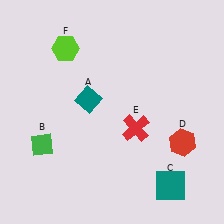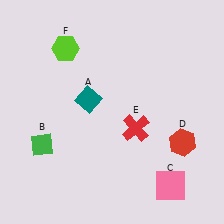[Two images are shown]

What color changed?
The square (C) changed from teal in Image 1 to pink in Image 2.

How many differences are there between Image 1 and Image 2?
There is 1 difference between the two images.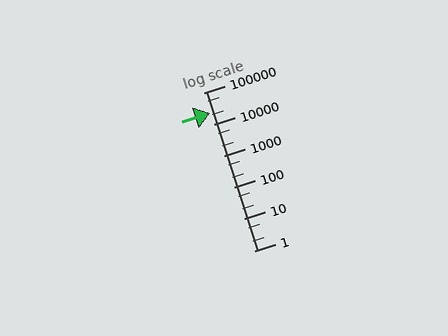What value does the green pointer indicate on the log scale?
The pointer indicates approximately 23000.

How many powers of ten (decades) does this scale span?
The scale spans 5 decades, from 1 to 100000.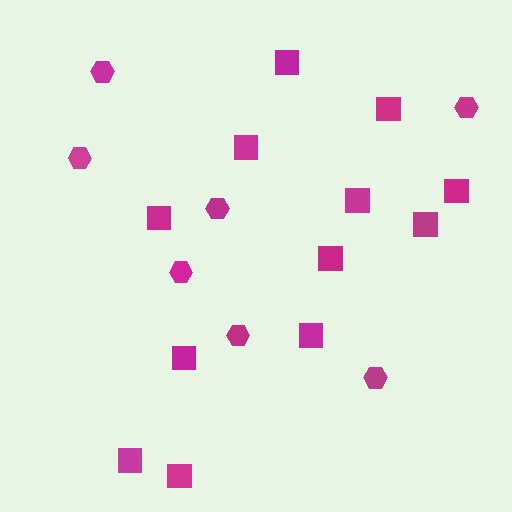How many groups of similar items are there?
There are 2 groups: one group of squares (12) and one group of hexagons (7).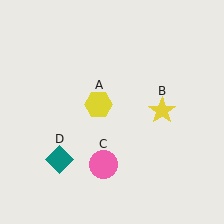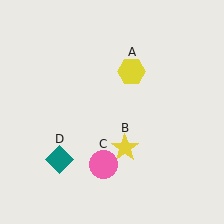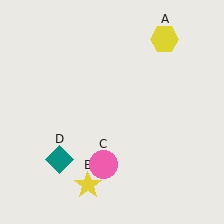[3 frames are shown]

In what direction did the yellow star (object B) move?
The yellow star (object B) moved down and to the left.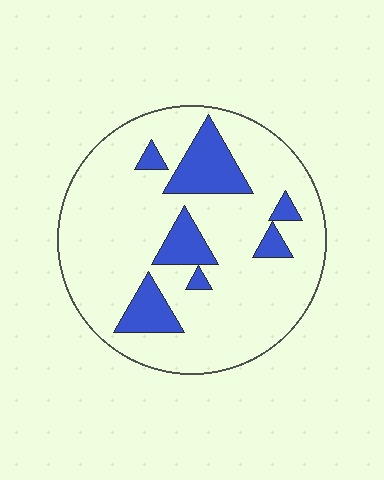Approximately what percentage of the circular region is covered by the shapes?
Approximately 20%.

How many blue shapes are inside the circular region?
7.